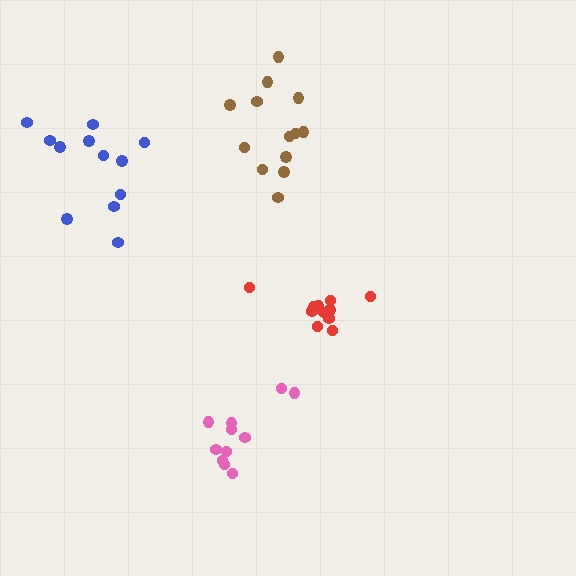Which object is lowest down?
The pink cluster is bottommost.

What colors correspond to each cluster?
The clusters are colored: brown, red, blue, pink.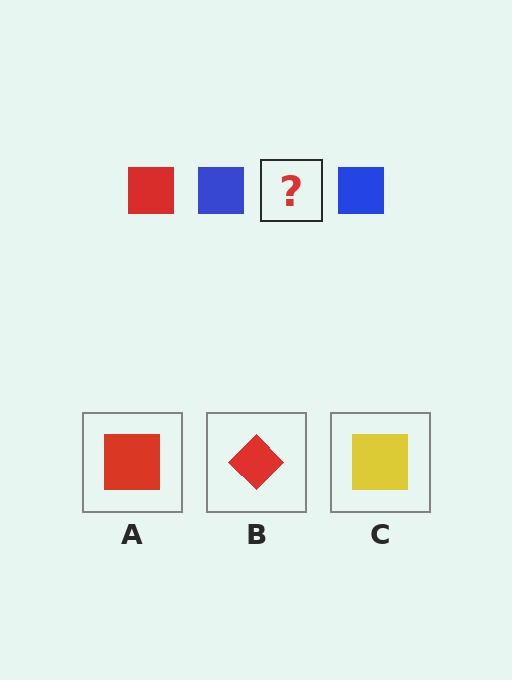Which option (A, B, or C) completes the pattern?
A.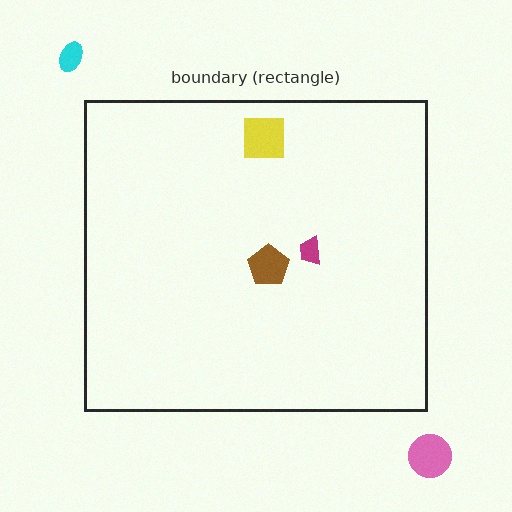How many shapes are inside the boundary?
3 inside, 2 outside.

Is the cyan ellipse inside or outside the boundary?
Outside.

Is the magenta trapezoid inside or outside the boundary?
Inside.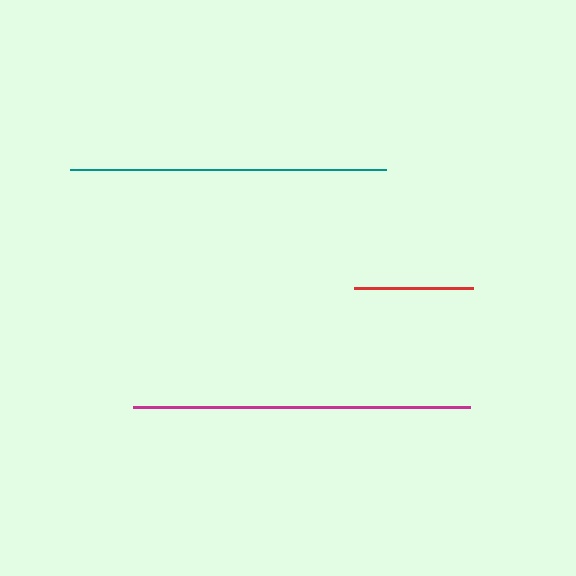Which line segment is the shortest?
The red line is the shortest at approximately 119 pixels.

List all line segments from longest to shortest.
From longest to shortest: magenta, teal, red.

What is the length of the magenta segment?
The magenta segment is approximately 337 pixels long.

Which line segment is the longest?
The magenta line is the longest at approximately 337 pixels.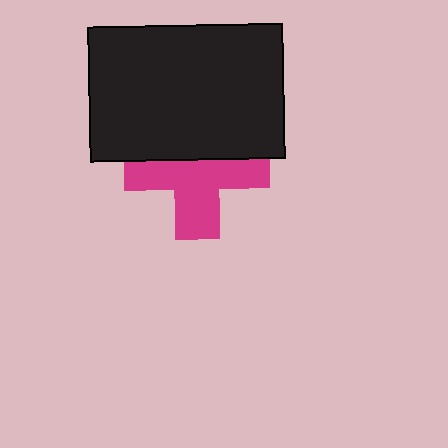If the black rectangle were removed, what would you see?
You would see the complete magenta cross.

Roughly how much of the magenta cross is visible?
About half of it is visible (roughly 59%).